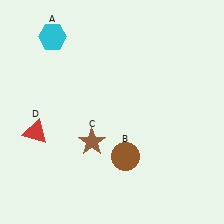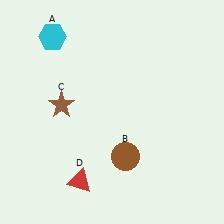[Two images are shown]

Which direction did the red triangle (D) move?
The red triangle (D) moved down.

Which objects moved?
The objects that moved are: the brown star (C), the red triangle (D).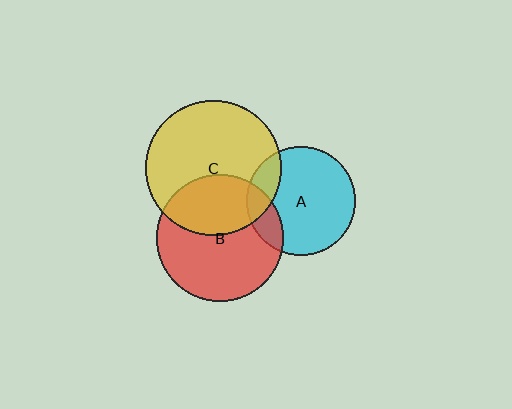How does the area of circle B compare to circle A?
Approximately 1.4 times.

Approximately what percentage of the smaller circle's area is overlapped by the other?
Approximately 15%.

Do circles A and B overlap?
Yes.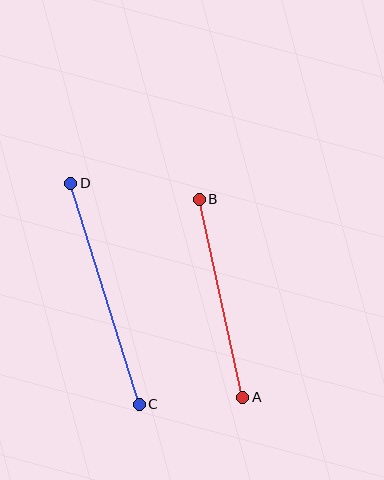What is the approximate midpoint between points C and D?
The midpoint is at approximately (105, 294) pixels.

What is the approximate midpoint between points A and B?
The midpoint is at approximately (221, 298) pixels.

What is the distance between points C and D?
The distance is approximately 232 pixels.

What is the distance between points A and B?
The distance is approximately 203 pixels.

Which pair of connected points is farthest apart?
Points C and D are farthest apart.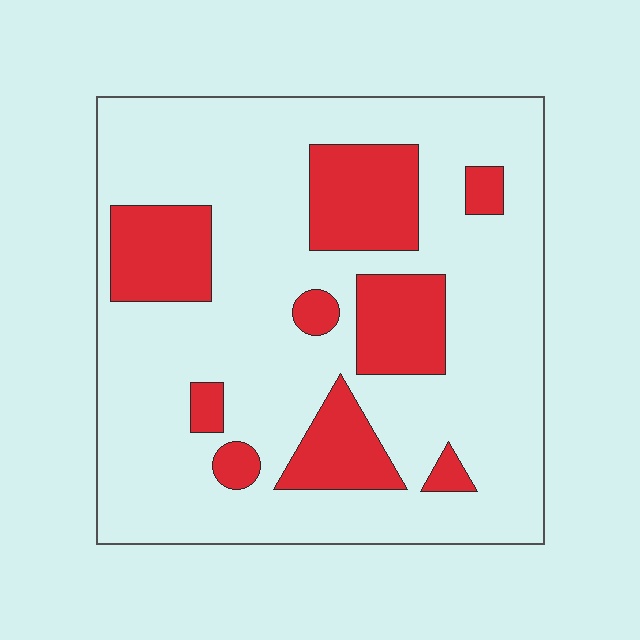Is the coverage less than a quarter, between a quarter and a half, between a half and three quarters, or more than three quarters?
Less than a quarter.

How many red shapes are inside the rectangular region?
9.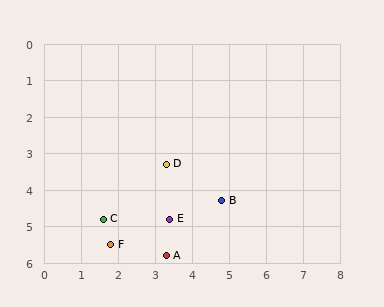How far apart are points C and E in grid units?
Points C and E are about 1.8 grid units apart.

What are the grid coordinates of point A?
Point A is at approximately (3.3, 5.8).